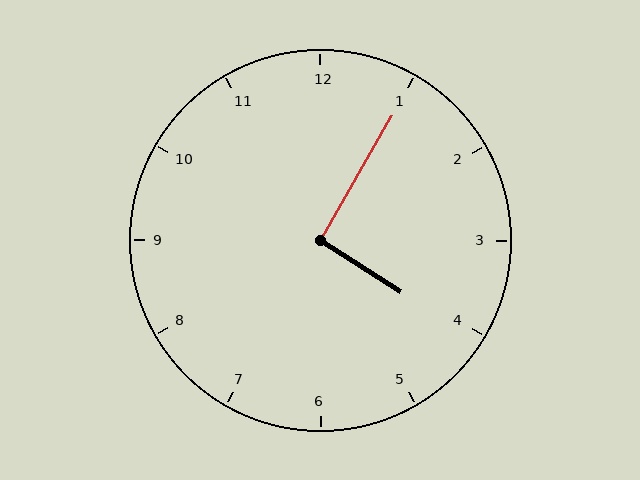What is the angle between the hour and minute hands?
Approximately 92 degrees.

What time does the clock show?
4:05.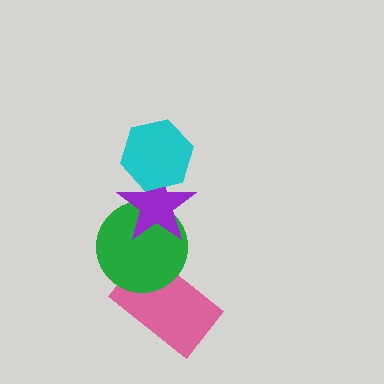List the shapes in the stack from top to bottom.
From top to bottom: the cyan hexagon, the purple star, the green circle, the pink rectangle.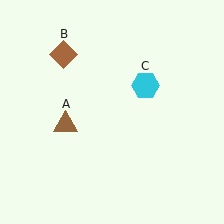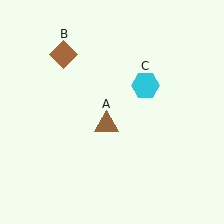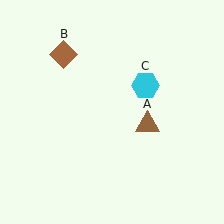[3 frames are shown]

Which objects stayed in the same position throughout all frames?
Brown diamond (object B) and cyan hexagon (object C) remained stationary.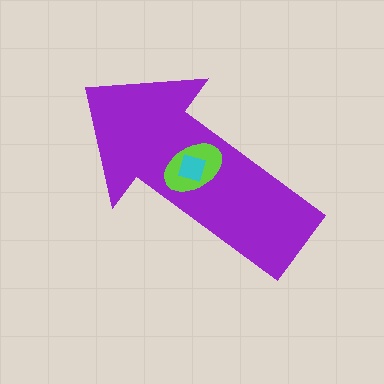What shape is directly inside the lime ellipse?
The cyan diamond.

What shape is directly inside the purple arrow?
The lime ellipse.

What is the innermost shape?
The cyan diamond.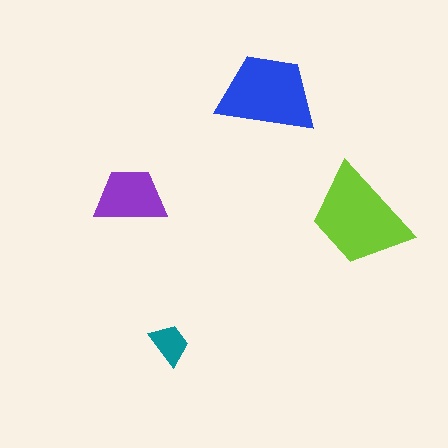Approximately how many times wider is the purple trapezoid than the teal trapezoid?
About 1.5 times wider.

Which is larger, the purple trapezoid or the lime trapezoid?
The lime one.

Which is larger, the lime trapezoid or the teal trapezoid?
The lime one.